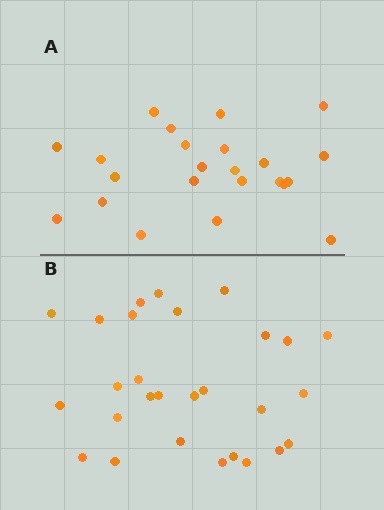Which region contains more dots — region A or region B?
Region B (the bottom region) has more dots.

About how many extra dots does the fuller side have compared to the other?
Region B has about 5 more dots than region A.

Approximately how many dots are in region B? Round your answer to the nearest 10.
About 30 dots. (The exact count is 28, which rounds to 30.)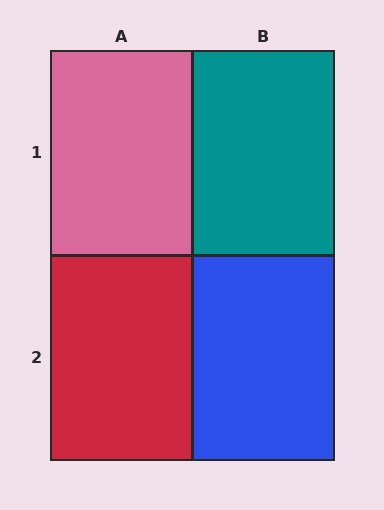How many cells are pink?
1 cell is pink.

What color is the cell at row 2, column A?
Red.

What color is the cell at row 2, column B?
Blue.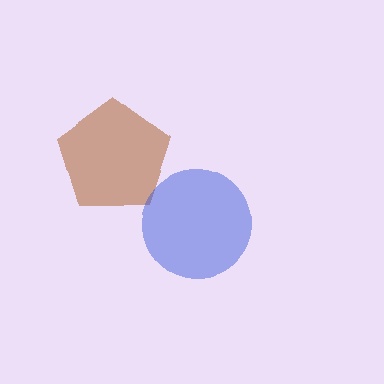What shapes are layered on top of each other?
The layered shapes are: a brown pentagon, a blue circle.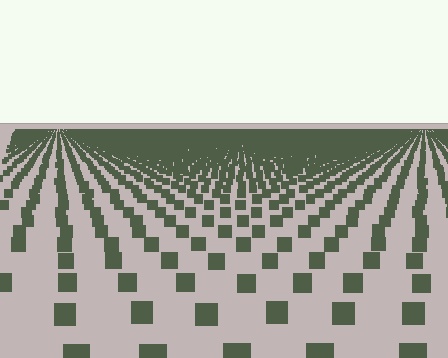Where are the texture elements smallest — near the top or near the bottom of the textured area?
Near the top.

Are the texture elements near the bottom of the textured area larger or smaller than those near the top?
Larger. Near the bottom, elements are closer to the viewer and appear at a bigger on-screen size.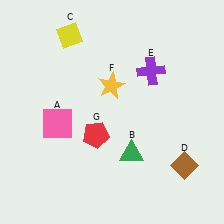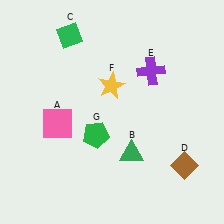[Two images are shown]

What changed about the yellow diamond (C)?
In Image 1, C is yellow. In Image 2, it changed to green.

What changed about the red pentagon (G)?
In Image 1, G is red. In Image 2, it changed to green.